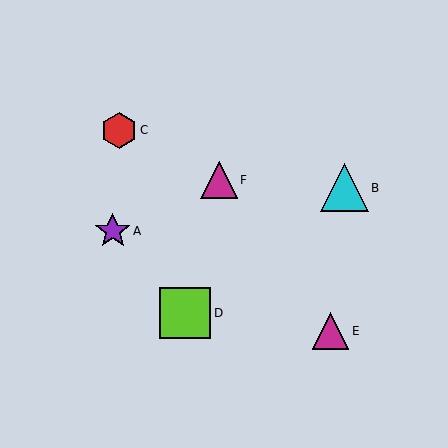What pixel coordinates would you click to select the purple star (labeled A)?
Click at (113, 231) to select the purple star A.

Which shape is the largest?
The lime square (labeled D) is the largest.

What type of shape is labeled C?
Shape C is a red hexagon.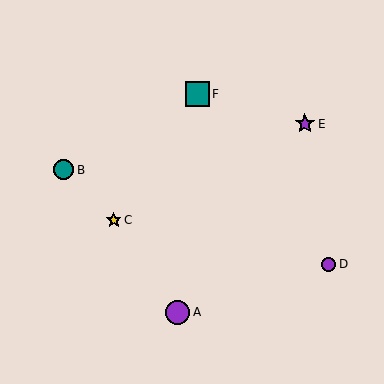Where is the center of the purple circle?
The center of the purple circle is at (329, 264).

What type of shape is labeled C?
Shape C is a yellow star.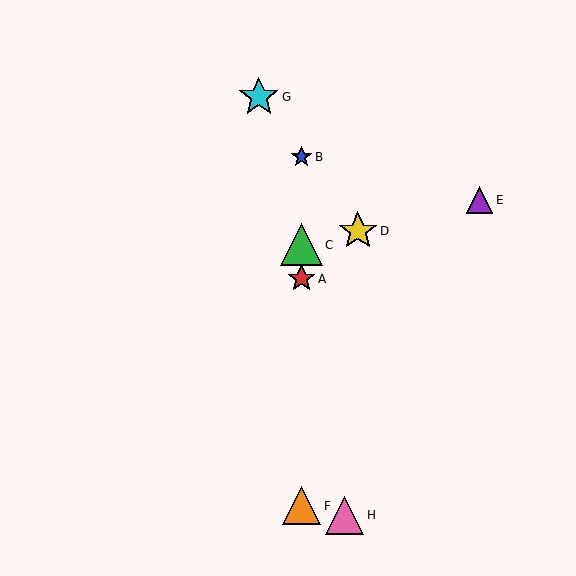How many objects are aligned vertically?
4 objects (A, B, C, F) are aligned vertically.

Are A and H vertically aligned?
No, A is at x≈302 and H is at x≈344.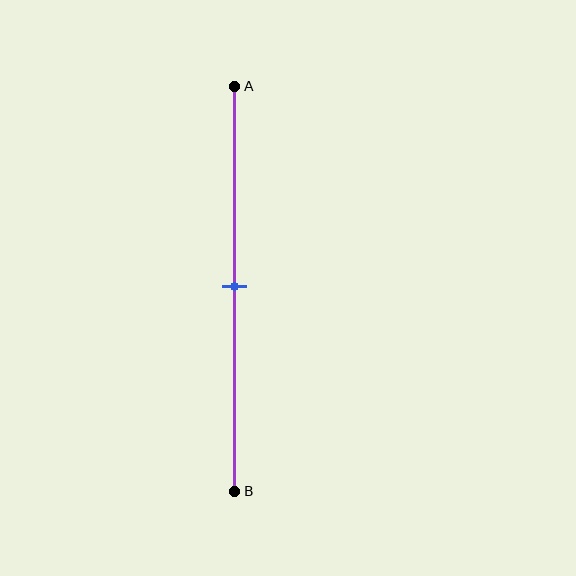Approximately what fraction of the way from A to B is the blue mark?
The blue mark is approximately 50% of the way from A to B.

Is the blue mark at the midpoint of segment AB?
Yes, the mark is approximately at the midpoint.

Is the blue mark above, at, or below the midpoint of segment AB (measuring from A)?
The blue mark is approximately at the midpoint of segment AB.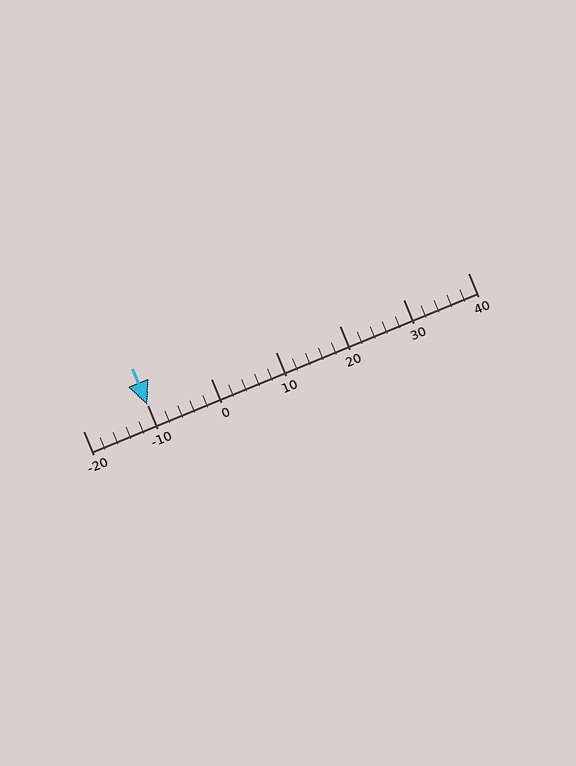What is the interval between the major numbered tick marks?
The major tick marks are spaced 10 units apart.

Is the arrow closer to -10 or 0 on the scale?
The arrow is closer to -10.